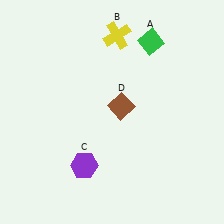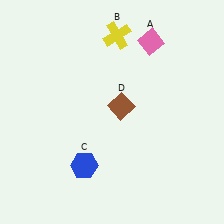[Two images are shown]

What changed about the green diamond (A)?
In Image 1, A is green. In Image 2, it changed to pink.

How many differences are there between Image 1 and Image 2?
There are 2 differences between the two images.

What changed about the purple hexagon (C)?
In Image 1, C is purple. In Image 2, it changed to blue.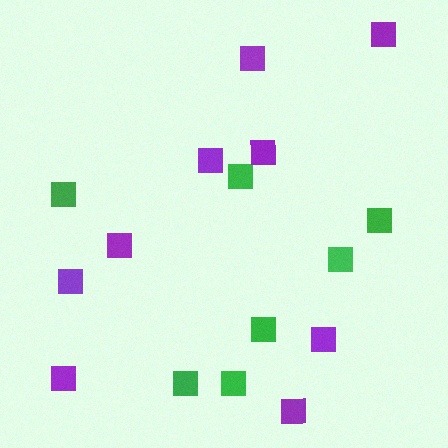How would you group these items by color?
There are 2 groups: one group of green squares (7) and one group of purple squares (9).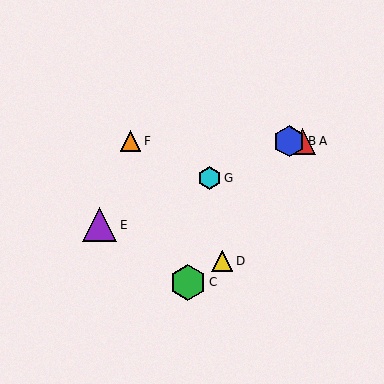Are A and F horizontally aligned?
Yes, both are at y≈141.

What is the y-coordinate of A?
Object A is at y≈141.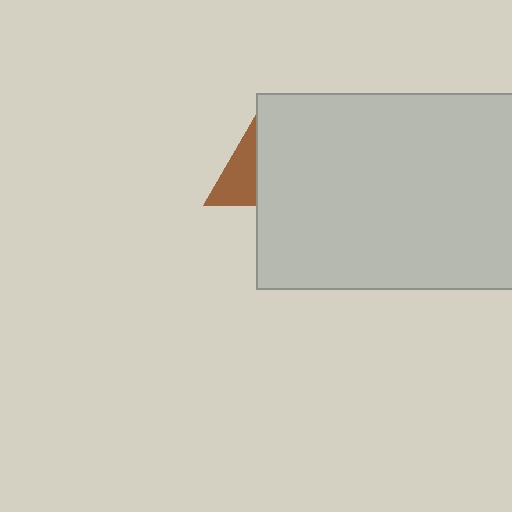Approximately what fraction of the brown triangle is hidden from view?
Roughly 68% of the brown triangle is hidden behind the light gray rectangle.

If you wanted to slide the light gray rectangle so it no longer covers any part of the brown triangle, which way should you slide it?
Slide it right — that is the most direct way to separate the two shapes.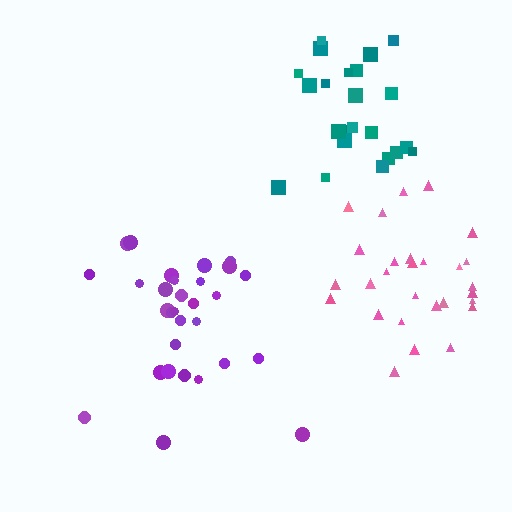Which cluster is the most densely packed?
Teal.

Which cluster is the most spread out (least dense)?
Purple.